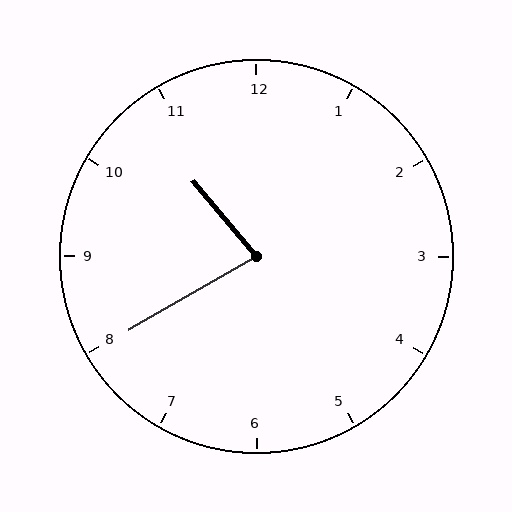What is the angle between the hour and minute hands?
Approximately 80 degrees.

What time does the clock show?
10:40.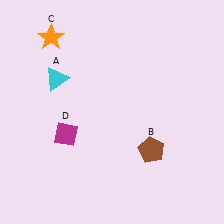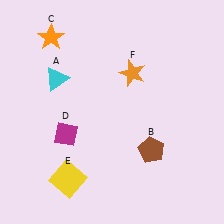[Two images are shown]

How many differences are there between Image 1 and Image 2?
There are 2 differences between the two images.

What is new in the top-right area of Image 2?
An orange star (F) was added in the top-right area of Image 2.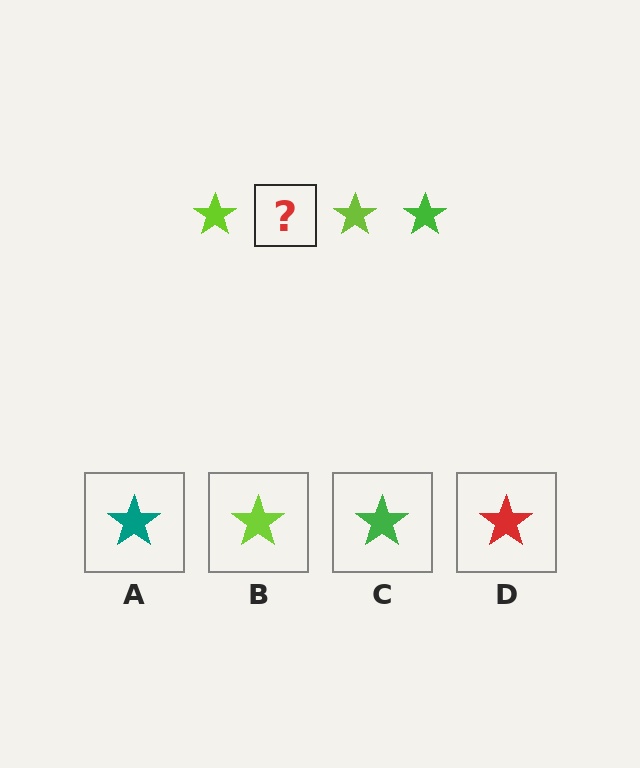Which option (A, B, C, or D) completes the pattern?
C.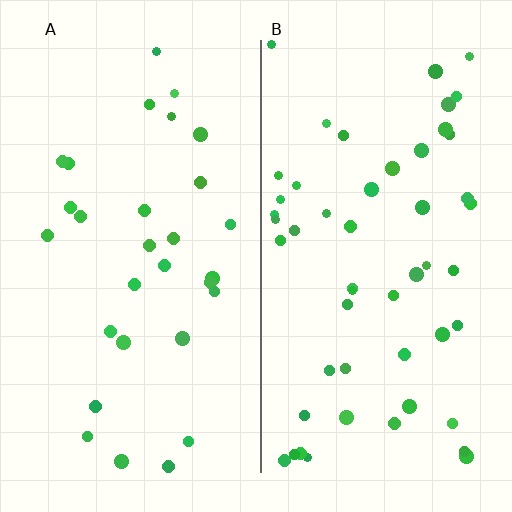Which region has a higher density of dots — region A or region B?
B (the right).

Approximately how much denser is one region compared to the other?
Approximately 1.8× — region B over region A.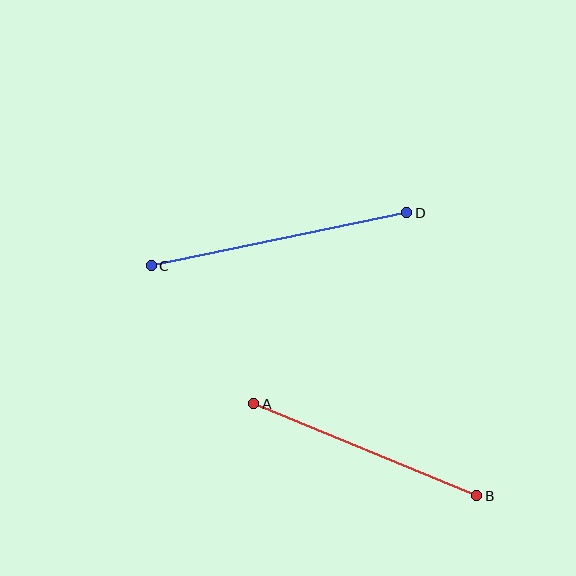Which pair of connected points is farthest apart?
Points C and D are farthest apart.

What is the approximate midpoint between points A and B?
The midpoint is at approximately (365, 450) pixels.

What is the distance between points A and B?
The distance is approximately 241 pixels.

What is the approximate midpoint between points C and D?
The midpoint is at approximately (279, 239) pixels.